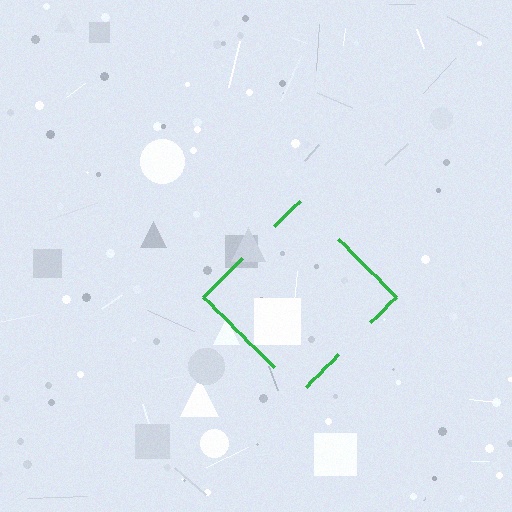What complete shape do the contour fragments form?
The contour fragments form a diamond.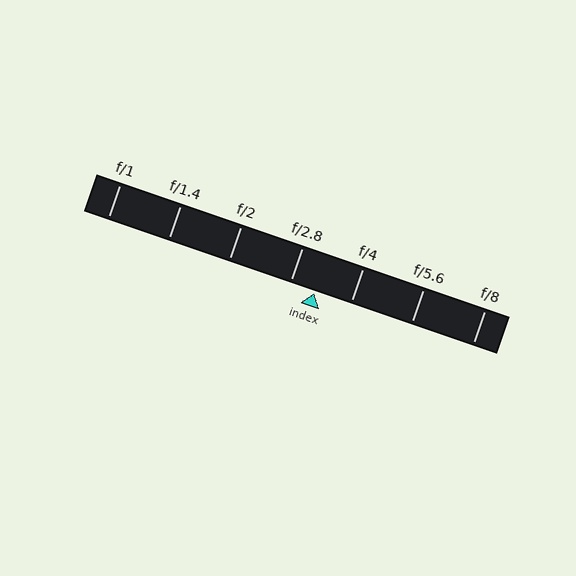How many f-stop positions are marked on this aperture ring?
There are 7 f-stop positions marked.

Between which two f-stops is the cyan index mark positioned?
The index mark is between f/2.8 and f/4.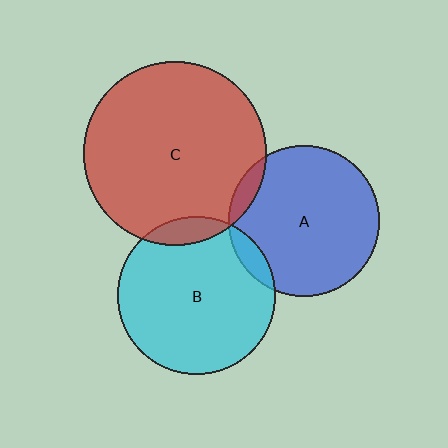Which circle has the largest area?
Circle C (red).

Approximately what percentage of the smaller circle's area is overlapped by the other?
Approximately 10%.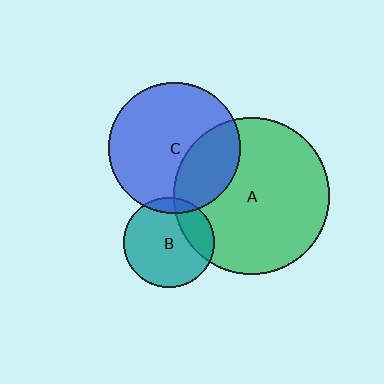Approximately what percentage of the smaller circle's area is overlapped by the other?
Approximately 25%.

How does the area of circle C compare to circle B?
Approximately 2.1 times.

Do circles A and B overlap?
Yes.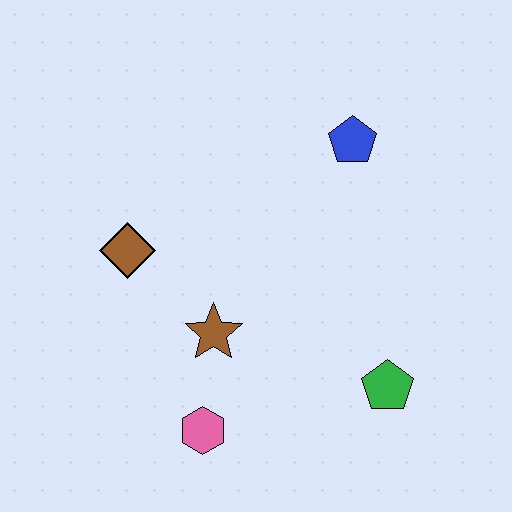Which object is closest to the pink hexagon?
The brown star is closest to the pink hexagon.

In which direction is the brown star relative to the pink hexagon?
The brown star is above the pink hexagon.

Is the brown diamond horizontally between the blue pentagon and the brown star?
No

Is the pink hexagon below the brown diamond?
Yes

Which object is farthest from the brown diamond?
The green pentagon is farthest from the brown diamond.